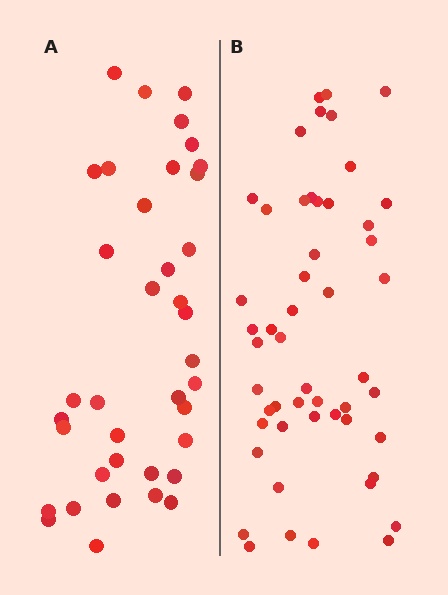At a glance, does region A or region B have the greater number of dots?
Region B (the right region) has more dots.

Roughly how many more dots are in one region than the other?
Region B has approximately 15 more dots than region A.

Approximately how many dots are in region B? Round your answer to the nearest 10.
About 50 dots. (The exact count is 51, which rounds to 50.)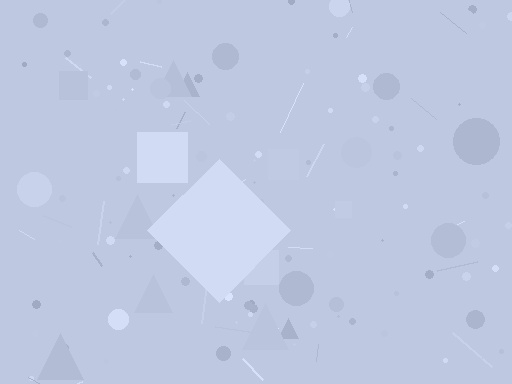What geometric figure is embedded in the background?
A diamond is embedded in the background.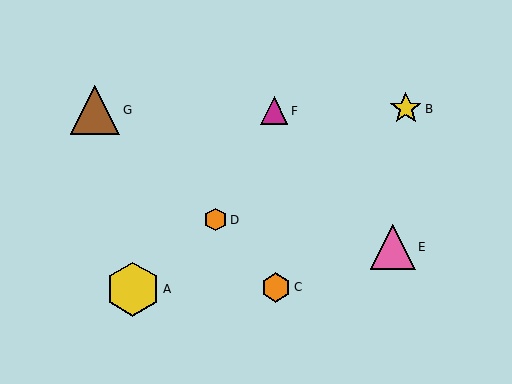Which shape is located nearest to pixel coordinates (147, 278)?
The yellow hexagon (labeled A) at (133, 289) is nearest to that location.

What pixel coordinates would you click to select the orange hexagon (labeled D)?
Click at (216, 220) to select the orange hexagon D.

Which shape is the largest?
The yellow hexagon (labeled A) is the largest.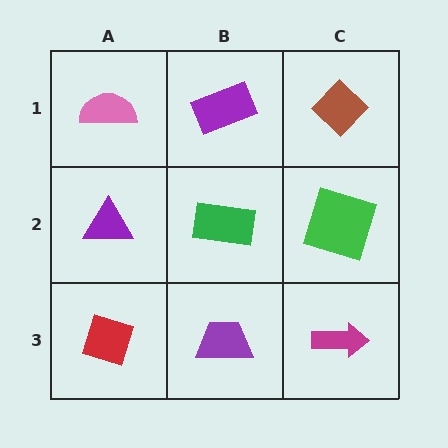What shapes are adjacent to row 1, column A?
A purple triangle (row 2, column A), a purple rectangle (row 1, column B).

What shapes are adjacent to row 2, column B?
A purple rectangle (row 1, column B), a purple trapezoid (row 3, column B), a purple triangle (row 2, column A), a green square (row 2, column C).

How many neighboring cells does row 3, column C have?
2.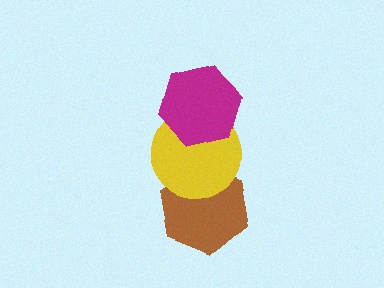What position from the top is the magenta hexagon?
The magenta hexagon is 1st from the top.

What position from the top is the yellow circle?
The yellow circle is 2nd from the top.